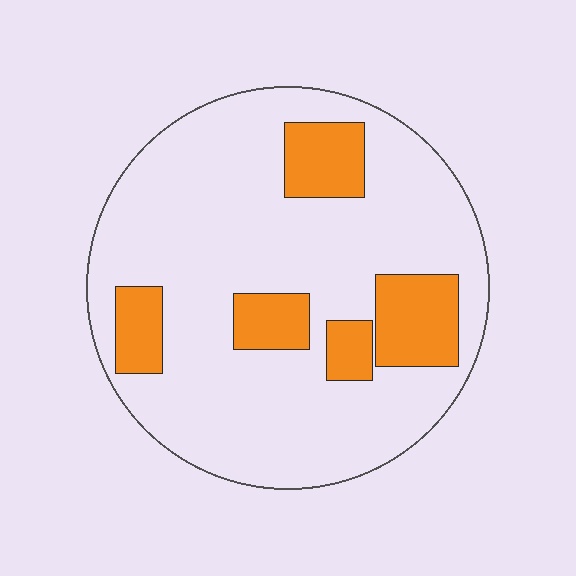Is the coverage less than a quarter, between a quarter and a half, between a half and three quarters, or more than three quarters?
Less than a quarter.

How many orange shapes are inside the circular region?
5.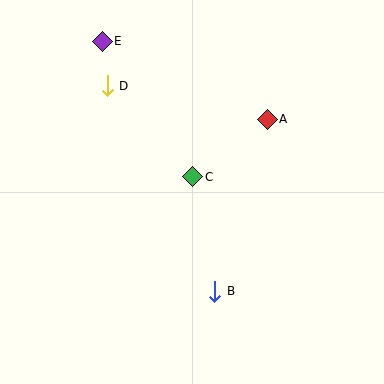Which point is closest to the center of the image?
Point C at (193, 177) is closest to the center.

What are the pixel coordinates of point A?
Point A is at (267, 119).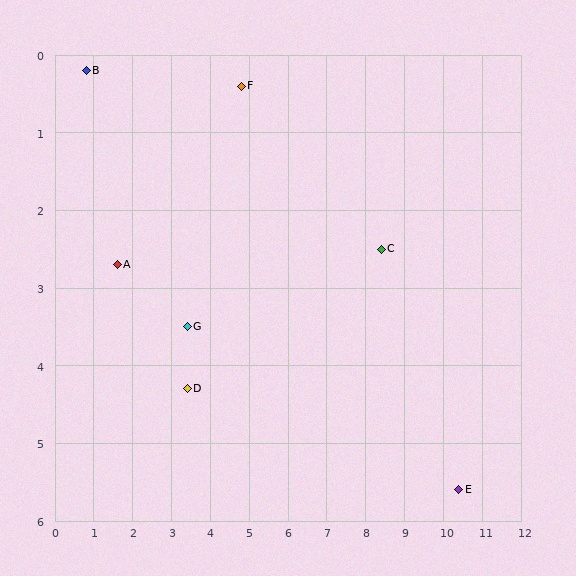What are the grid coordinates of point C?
Point C is at approximately (8.4, 2.5).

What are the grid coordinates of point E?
Point E is at approximately (10.4, 5.6).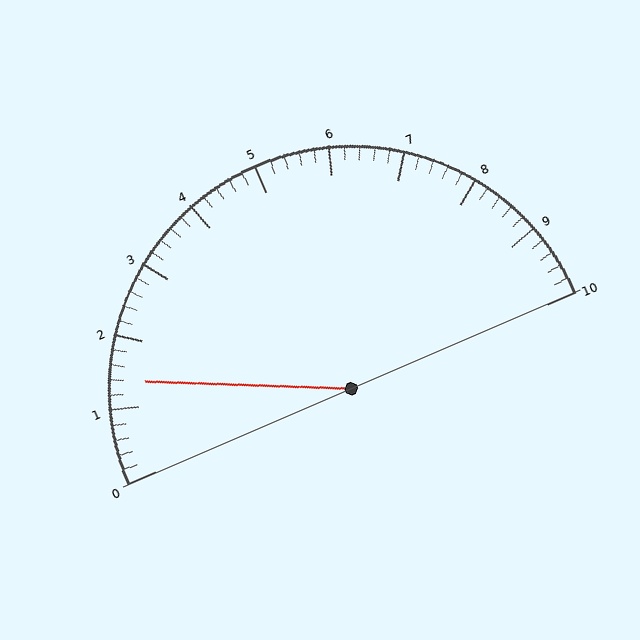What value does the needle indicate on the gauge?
The needle indicates approximately 1.4.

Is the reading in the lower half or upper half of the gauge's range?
The reading is in the lower half of the range (0 to 10).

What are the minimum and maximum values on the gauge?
The gauge ranges from 0 to 10.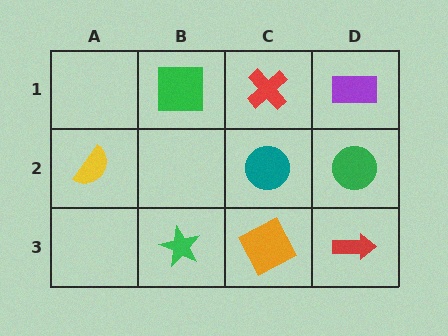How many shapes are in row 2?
3 shapes.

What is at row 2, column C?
A teal circle.